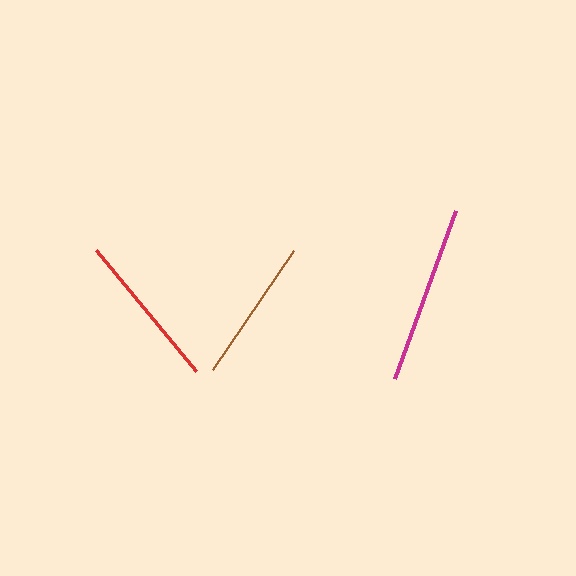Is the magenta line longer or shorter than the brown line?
The magenta line is longer than the brown line.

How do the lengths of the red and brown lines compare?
The red and brown lines are approximately the same length.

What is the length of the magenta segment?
The magenta segment is approximately 179 pixels long.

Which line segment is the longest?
The magenta line is the longest at approximately 179 pixels.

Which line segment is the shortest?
The brown line is the shortest at approximately 143 pixels.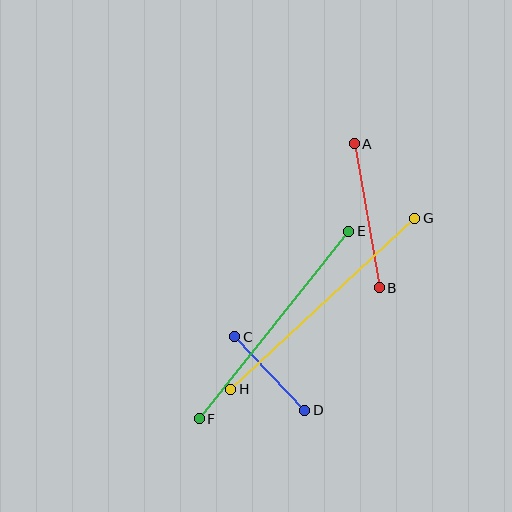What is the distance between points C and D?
The distance is approximately 101 pixels.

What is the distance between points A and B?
The distance is approximately 146 pixels.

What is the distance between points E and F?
The distance is approximately 240 pixels.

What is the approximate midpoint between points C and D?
The midpoint is at approximately (270, 374) pixels.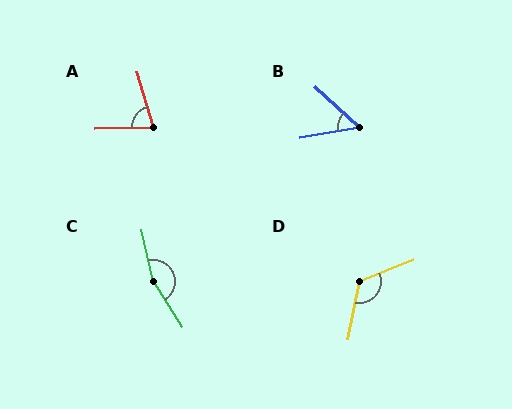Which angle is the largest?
C, at approximately 160 degrees.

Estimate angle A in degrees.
Approximately 74 degrees.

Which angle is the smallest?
B, at approximately 52 degrees.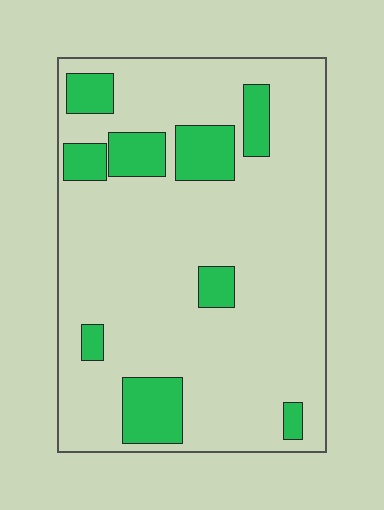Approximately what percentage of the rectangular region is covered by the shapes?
Approximately 20%.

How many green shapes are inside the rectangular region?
9.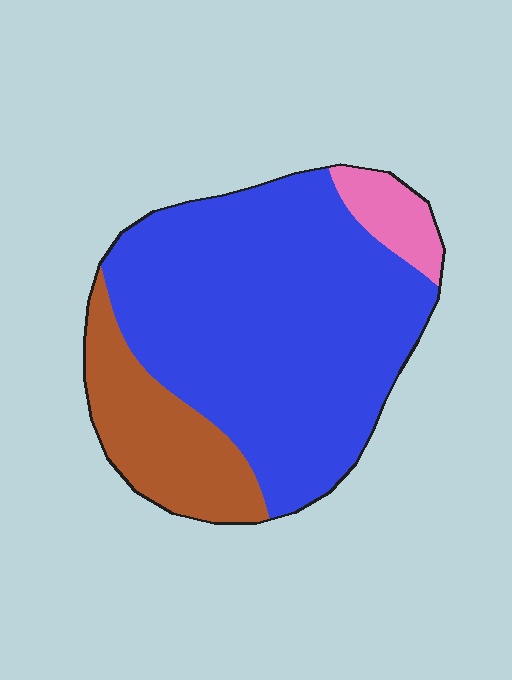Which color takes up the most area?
Blue, at roughly 70%.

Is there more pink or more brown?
Brown.